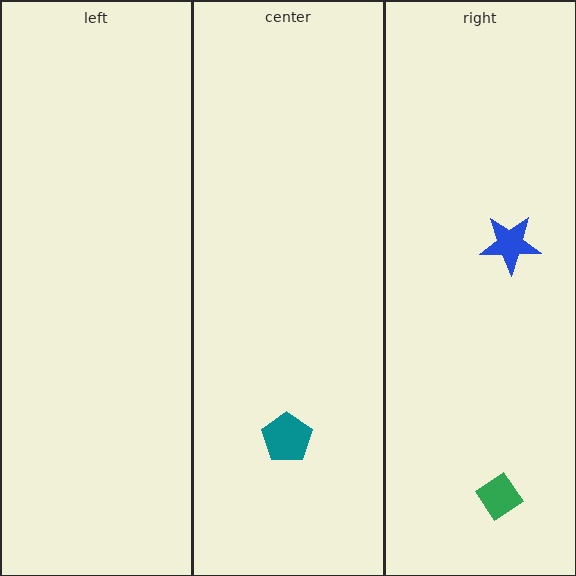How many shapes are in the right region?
2.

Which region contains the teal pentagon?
The center region.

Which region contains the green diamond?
The right region.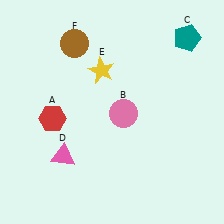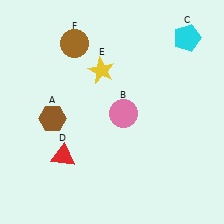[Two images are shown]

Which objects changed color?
A changed from red to brown. C changed from teal to cyan. D changed from pink to red.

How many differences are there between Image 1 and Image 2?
There are 3 differences between the two images.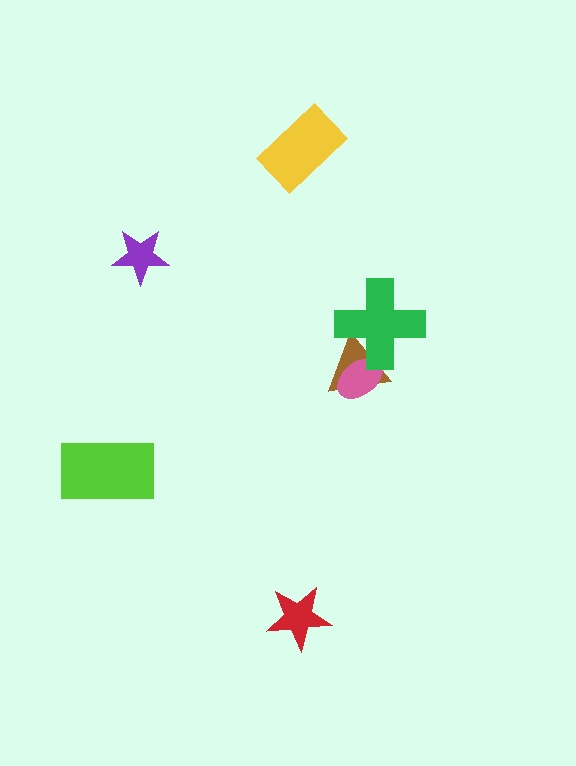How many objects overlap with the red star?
0 objects overlap with the red star.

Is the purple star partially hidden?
No, no other shape covers it.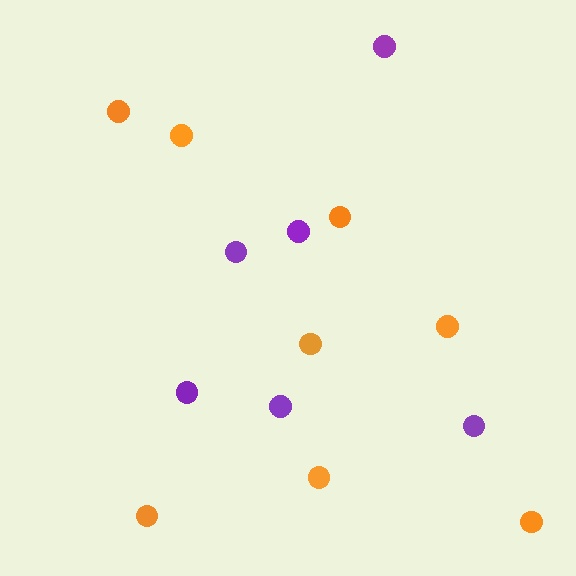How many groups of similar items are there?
There are 2 groups: one group of orange circles (8) and one group of purple circles (6).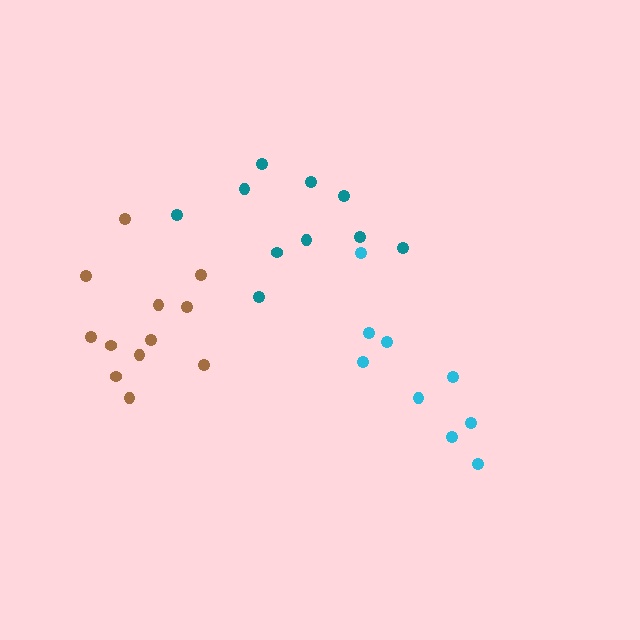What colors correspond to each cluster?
The clusters are colored: cyan, teal, brown.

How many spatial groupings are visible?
There are 3 spatial groupings.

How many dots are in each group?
Group 1: 9 dots, Group 2: 10 dots, Group 3: 12 dots (31 total).